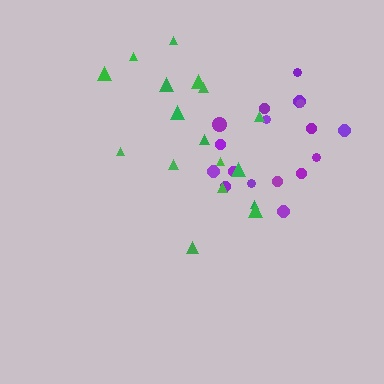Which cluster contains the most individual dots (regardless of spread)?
Green (18).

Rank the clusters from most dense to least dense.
purple, green.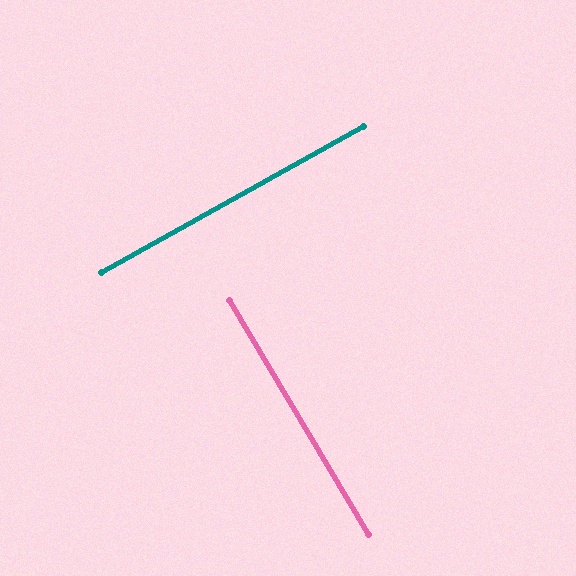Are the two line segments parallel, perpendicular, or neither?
Perpendicular — they meet at approximately 89°.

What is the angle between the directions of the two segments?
Approximately 89 degrees.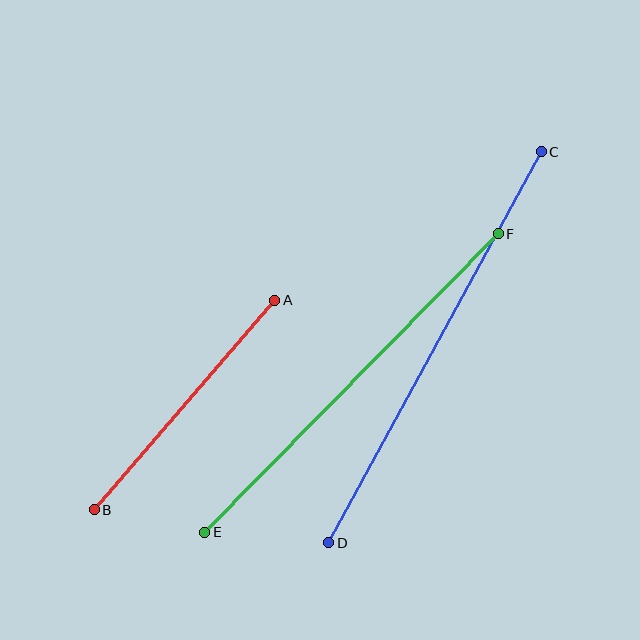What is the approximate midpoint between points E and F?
The midpoint is at approximately (351, 383) pixels.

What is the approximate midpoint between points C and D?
The midpoint is at approximately (435, 347) pixels.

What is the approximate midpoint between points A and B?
The midpoint is at approximately (185, 405) pixels.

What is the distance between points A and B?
The distance is approximately 277 pixels.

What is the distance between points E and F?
The distance is approximately 419 pixels.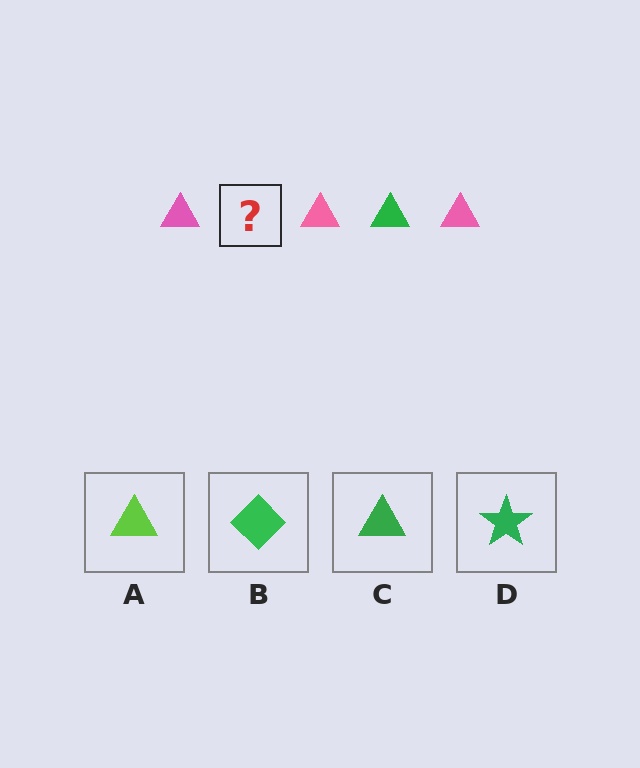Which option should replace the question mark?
Option C.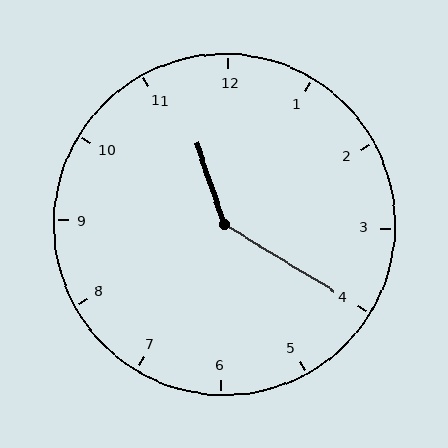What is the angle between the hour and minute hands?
Approximately 140 degrees.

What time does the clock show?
11:20.